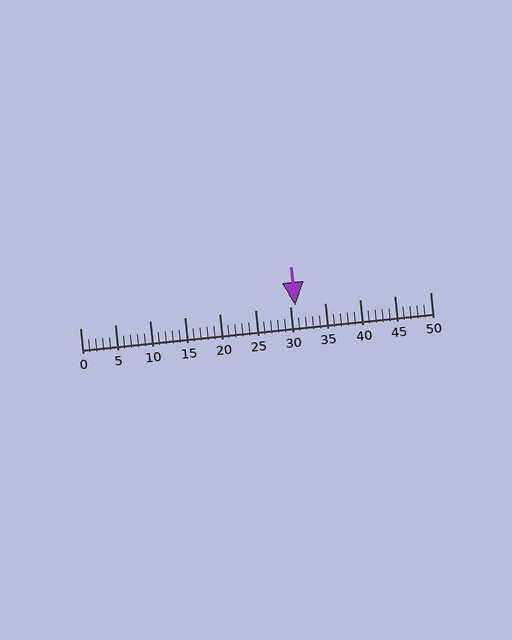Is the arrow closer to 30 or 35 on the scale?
The arrow is closer to 30.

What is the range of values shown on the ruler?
The ruler shows values from 0 to 50.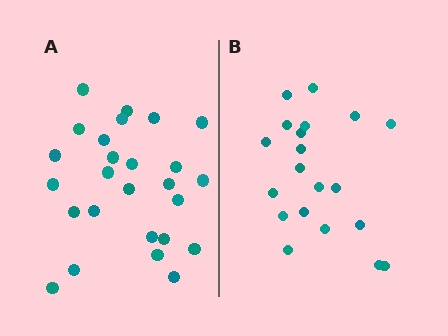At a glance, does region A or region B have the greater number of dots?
Region A (the left region) has more dots.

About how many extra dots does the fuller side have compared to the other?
Region A has about 6 more dots than region B.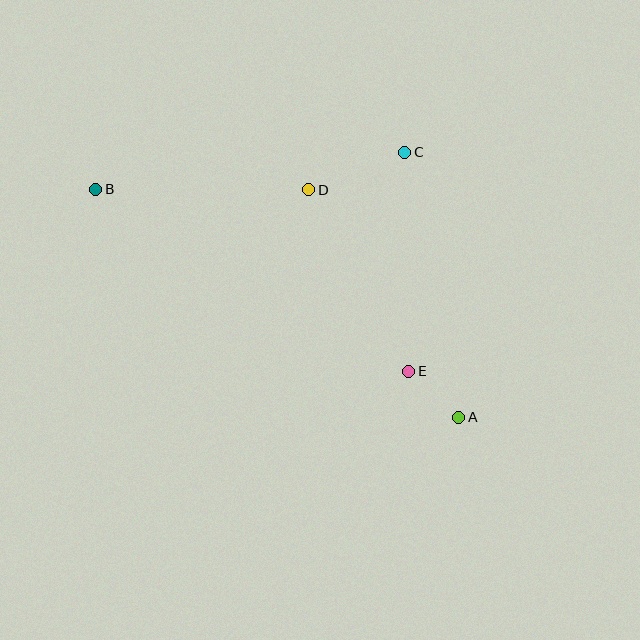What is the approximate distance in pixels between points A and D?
The distance between A and D is approximately 272 pixels.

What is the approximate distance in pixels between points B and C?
The distance between B and C is approximately 311 pixels.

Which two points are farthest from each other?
Points A and B are farthest from each other.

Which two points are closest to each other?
Points A and E are closest to each other.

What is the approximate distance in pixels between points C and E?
The distance between C and E is approximately 219 pixels.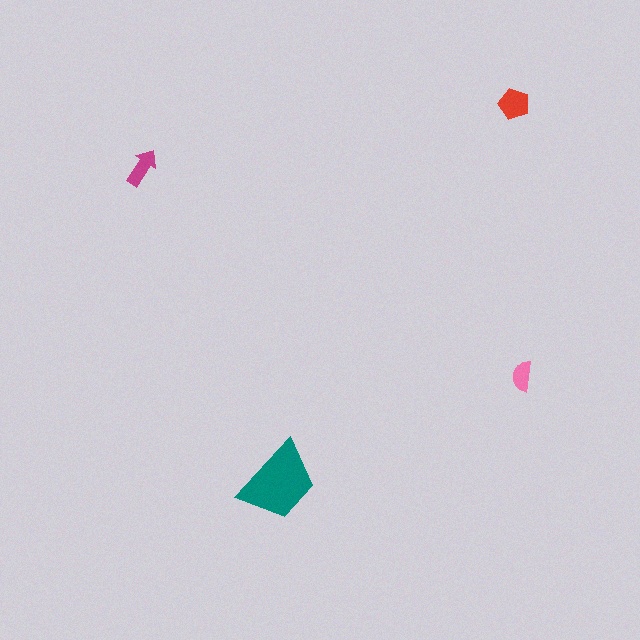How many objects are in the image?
There are 4 objects in the image.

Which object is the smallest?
The pink semicircle.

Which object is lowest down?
The teal trapezoid is bottommost.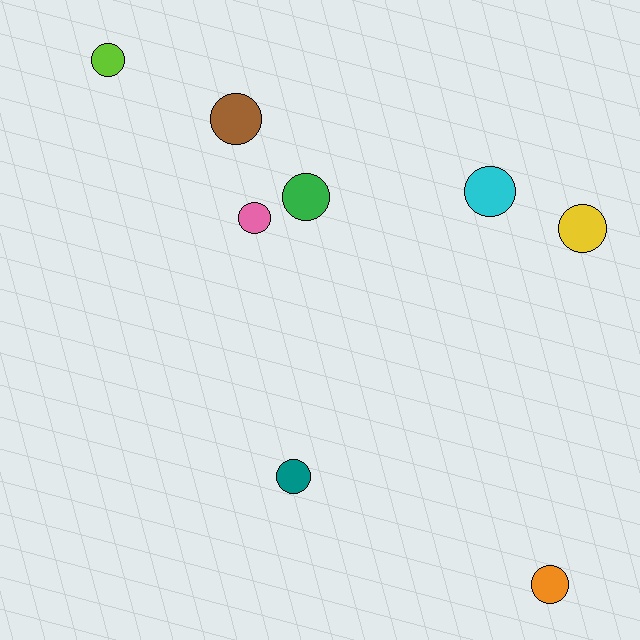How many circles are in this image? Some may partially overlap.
There are 8 circles.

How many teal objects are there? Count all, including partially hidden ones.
There is 1 teal object.